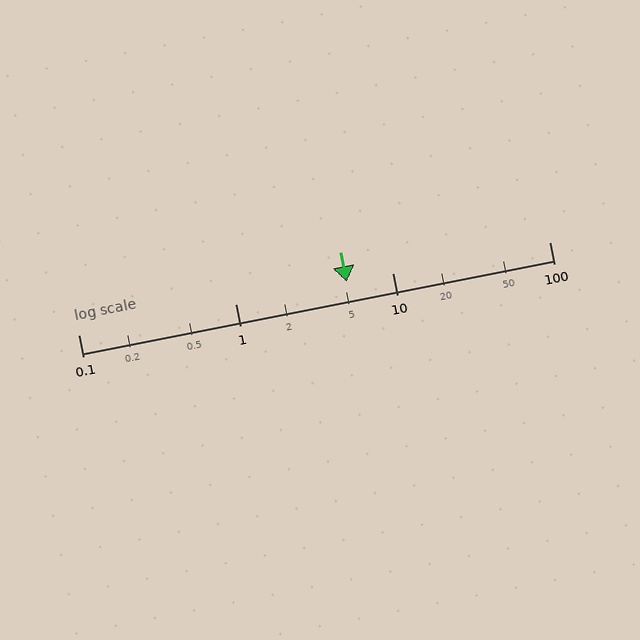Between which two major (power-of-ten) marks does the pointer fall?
The pointer is between 1 and 10.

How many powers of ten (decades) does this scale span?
The scale spans 3 decades, from 0.1 to 100.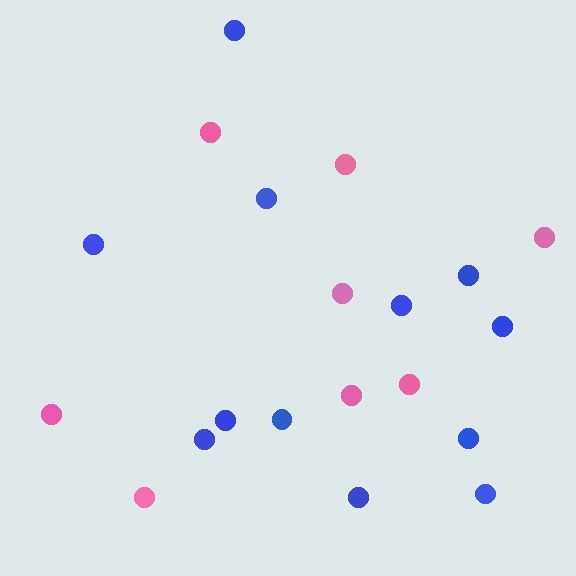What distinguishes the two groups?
There are 2 groups: one group of blue circles (12) and one group of pink circles (8).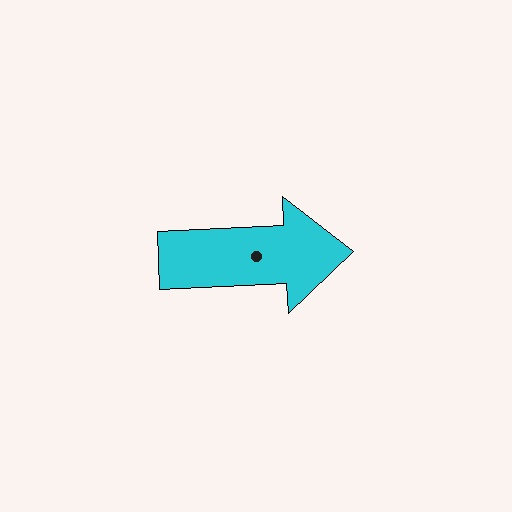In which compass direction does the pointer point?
East.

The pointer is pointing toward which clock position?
Roughly 3 o'clock.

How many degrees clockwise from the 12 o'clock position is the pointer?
Approximately 87 degrees.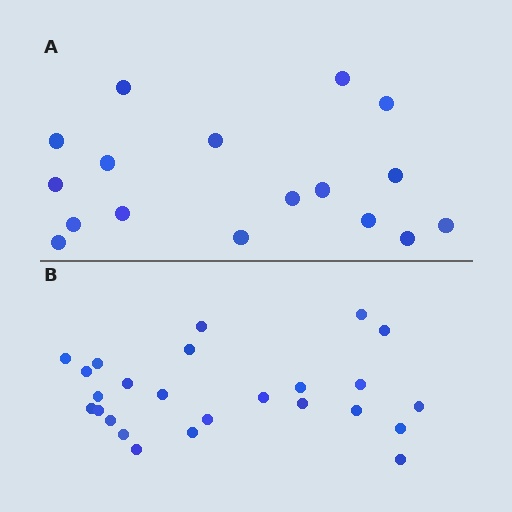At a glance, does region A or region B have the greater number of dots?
Region B (the bottom region) has more dots.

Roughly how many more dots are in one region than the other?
Region B has roughly 8 or so more dots than region A.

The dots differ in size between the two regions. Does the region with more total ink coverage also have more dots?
No. Region A has more total ink coverage because its dots are larger, but region B actually contains more individual dots. Total area can be misleading — the number of items is what matters here.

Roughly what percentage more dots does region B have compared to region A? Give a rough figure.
About 45% more.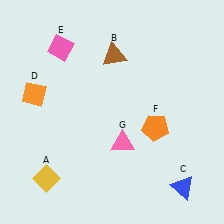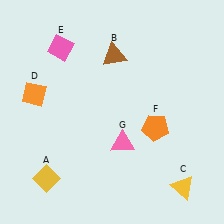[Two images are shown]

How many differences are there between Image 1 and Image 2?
There is 1 difference between the two images.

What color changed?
The triangle (C) changed from blue in Image 1 to yellow in Image 2.